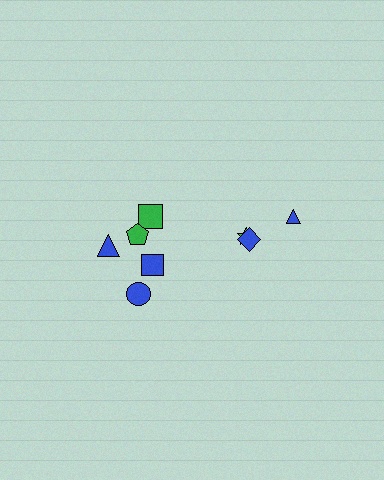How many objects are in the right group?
There are 3 objects.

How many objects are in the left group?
There are 5 objects.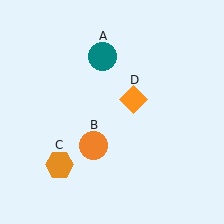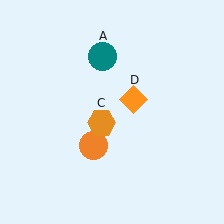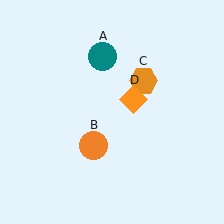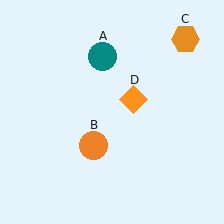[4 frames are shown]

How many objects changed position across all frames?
1 object changed position: orange hexagon (object C).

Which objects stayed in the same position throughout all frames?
Teal circle (object A) and orange circle (object B) and orange diamond (object D) remained stationary.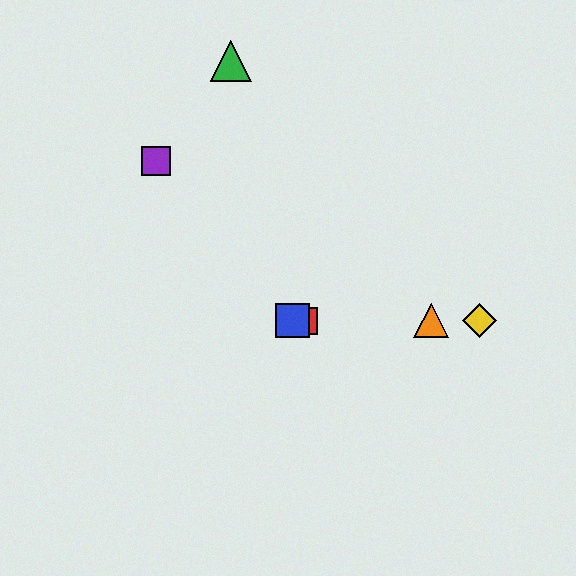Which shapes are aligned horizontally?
The red square, the blue square, the yellow diamond, the orange triangle are aligned horizontally.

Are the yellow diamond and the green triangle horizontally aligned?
No, the yellow diamond is at y≈321 and the green triangle is at y≈61.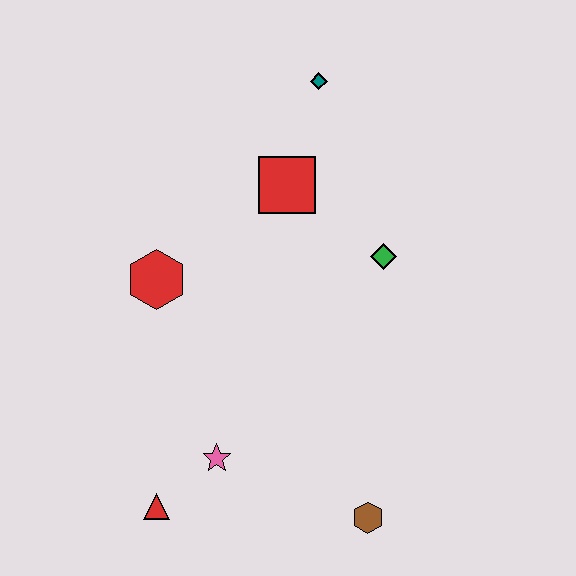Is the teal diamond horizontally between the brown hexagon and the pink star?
Yes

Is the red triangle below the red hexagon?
Yes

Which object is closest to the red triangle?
The pink star is closest to the red triangle.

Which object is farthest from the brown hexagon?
The teal diamond is farthest from the brown hexagon.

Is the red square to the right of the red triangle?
Yes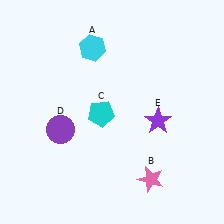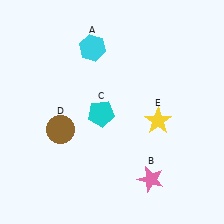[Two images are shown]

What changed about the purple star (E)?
In Image 1, E is purple. In Image 2, it changed to yellow.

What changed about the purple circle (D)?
In Image 1, D is purple. In Image 2, it changed to brown.